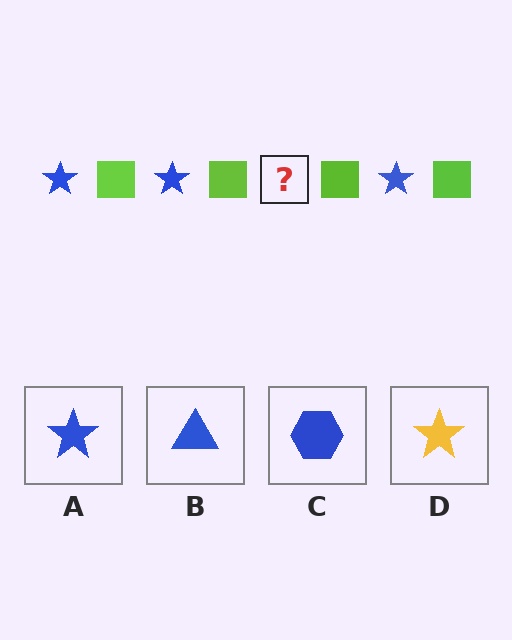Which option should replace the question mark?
Option A.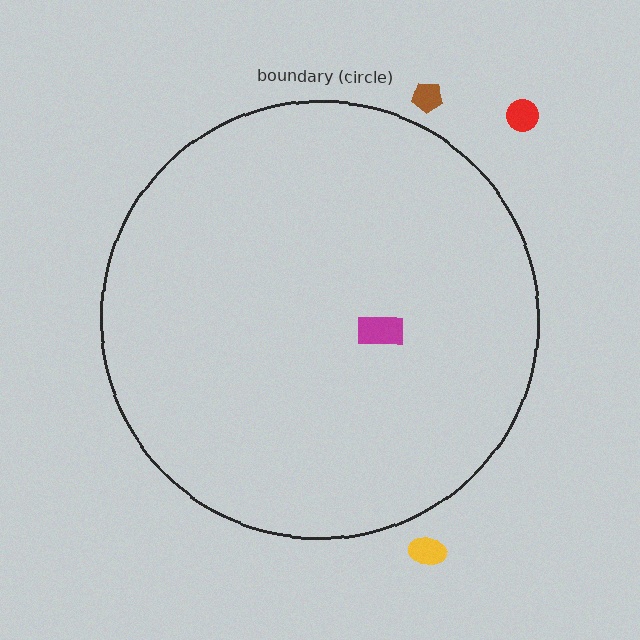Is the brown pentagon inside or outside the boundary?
Outside.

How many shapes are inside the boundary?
1 inside, 3 outside.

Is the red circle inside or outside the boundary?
Outside.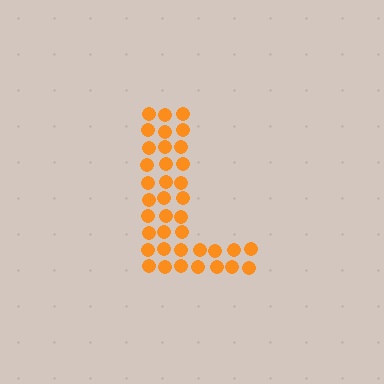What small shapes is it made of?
It is made of small circles.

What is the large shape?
The large shape is the letter L.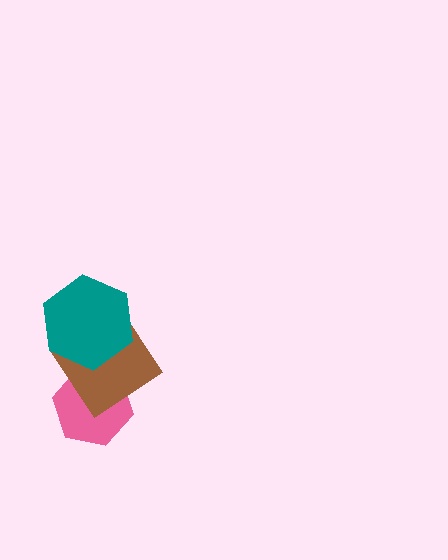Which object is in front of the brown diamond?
The teal hexagon is in front of the brown diamond.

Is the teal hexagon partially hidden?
No, no other shape covers it.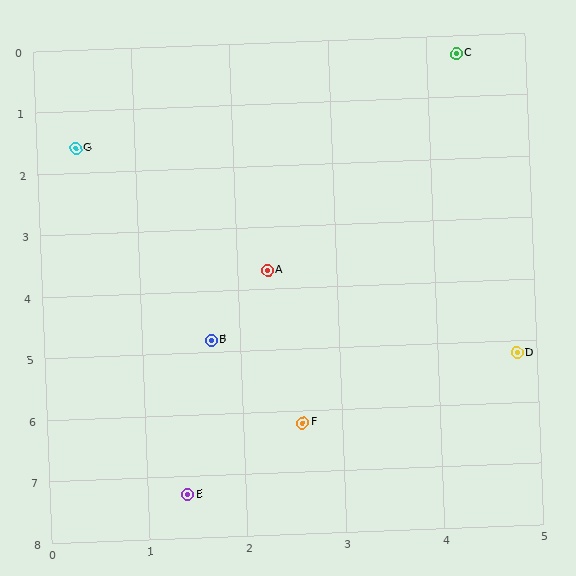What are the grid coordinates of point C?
Point C is at approximately (4.3, 0.3).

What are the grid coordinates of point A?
Point A is at approximately (2.3, 3.7).